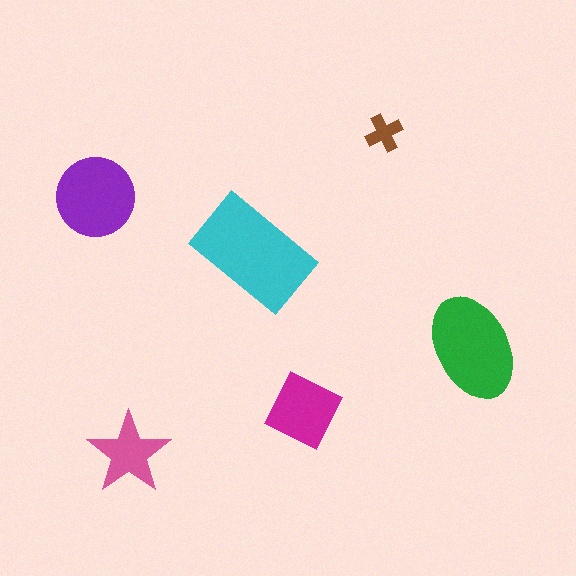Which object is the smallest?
The brown cross.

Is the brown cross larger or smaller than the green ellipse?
Smaller.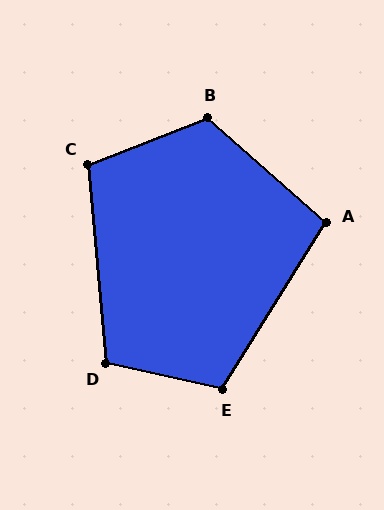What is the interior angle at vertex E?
Approximately 109 degrees (obtuse).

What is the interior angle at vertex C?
Approximately 106 degrees (obtuse).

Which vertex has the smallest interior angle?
A, at approximately 99 degrees.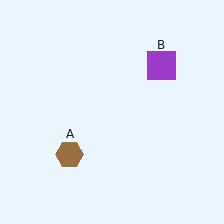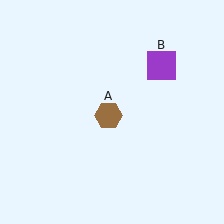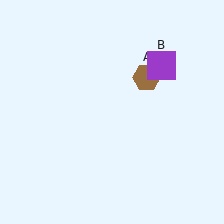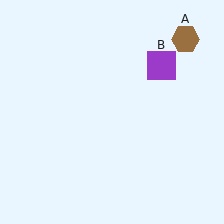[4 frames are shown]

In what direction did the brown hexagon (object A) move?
The brown hexagon (object A) moved up and to the right.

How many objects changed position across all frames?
1 object changed position: brown hexagon (object A).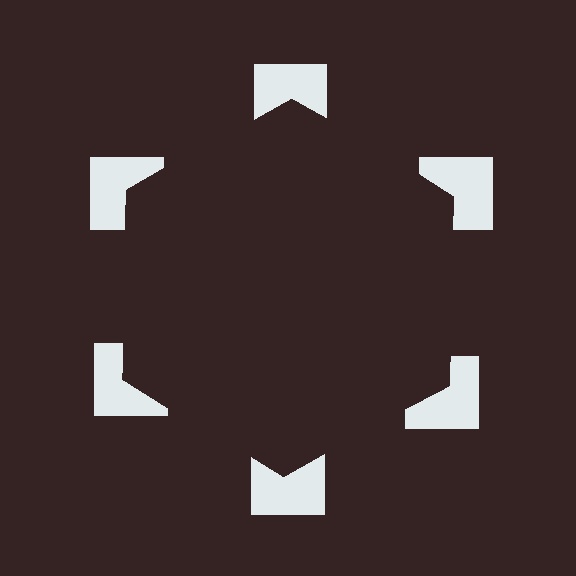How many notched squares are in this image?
There are 6 — one at each vertex of the illusory hexagon.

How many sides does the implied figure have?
6 sides.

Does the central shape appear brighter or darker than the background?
It typically appears slightly darker than the background, even though no actual brightness change is drawn.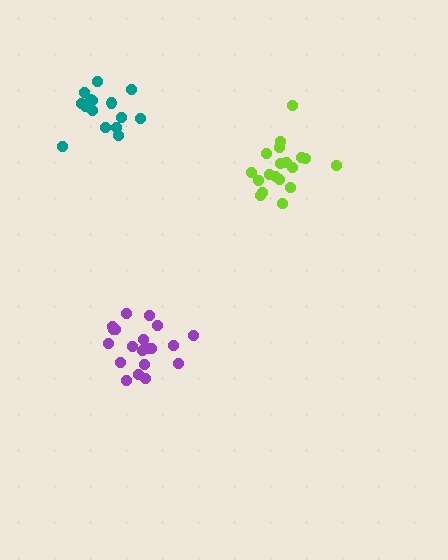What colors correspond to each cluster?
The clusters are colored: lime, teal, purple.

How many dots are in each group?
Group 1: 19 dots, Group 2: 15 dots, Group 3: 20 dots (54 total).